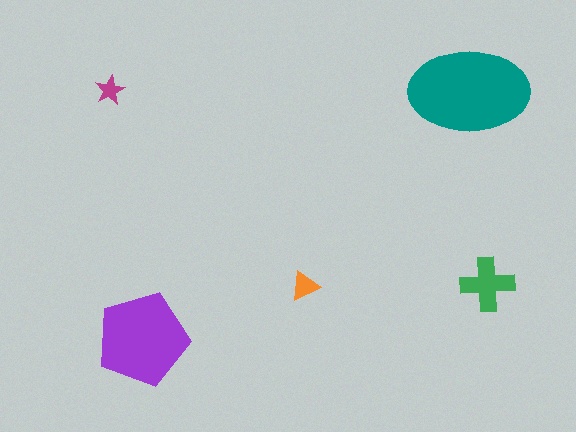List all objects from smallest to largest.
The magenta star, the orange triangle, the green cross, the purple pentagon, the teal ellipse.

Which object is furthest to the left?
The magenta star is leftmost.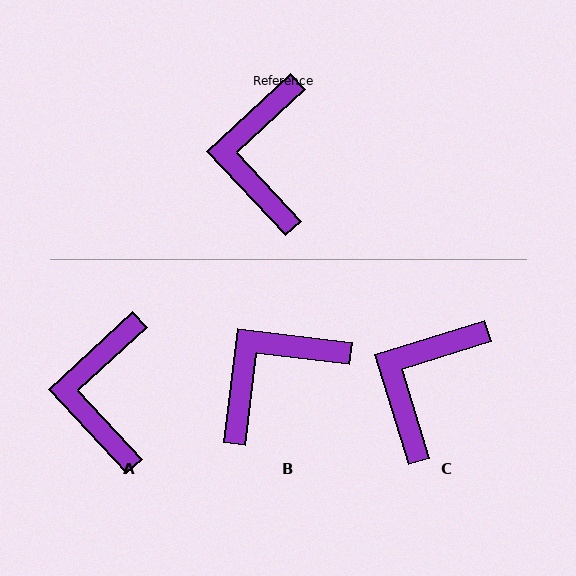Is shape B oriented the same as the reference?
No, it is off by about 50 degrees.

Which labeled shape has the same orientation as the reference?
A.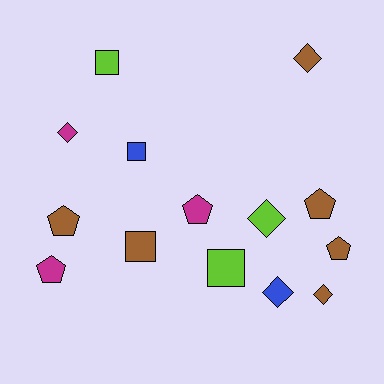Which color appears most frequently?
Brown, with 6 objects.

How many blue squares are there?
There is 1 blue square.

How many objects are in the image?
There are 14 objects.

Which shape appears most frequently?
Diamond, with 5 objects.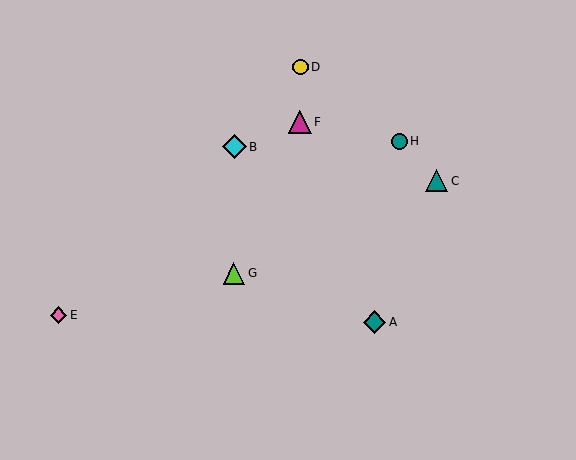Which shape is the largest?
The cyan diamond (labeled B) is the largest.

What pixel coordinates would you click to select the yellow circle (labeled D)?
Click at (300, 67) to select the yellow circle D.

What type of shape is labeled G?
Shape G is a lime triangle.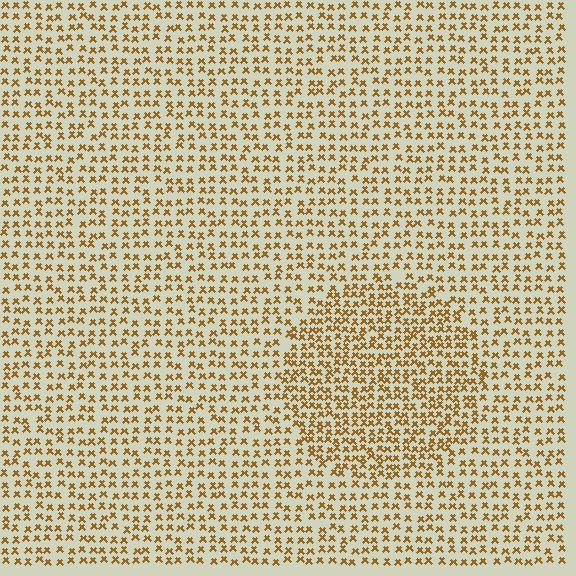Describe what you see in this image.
The image contains small brown elements arranged at two different densities. A circle-shaped region is visible where the elements are more densely packed than the surrounding area.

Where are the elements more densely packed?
The elements are more densely packed inside the circle boundary.